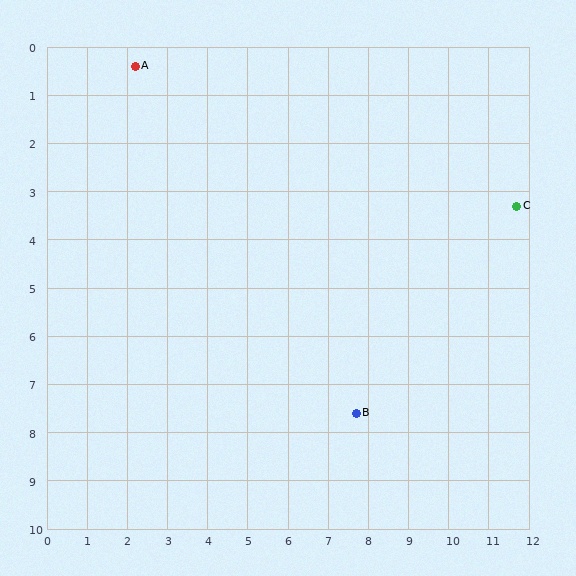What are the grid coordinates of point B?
Point B is at approximately (7.7, 7.6).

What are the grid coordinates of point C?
Point C is at approximately (11.7, 3.3).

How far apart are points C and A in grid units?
Points C and A are about 9.9 grid units apart.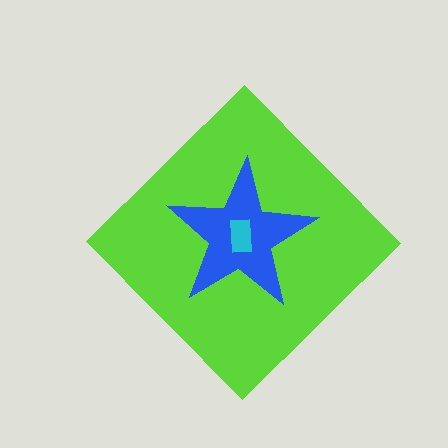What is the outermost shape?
The lime diamond.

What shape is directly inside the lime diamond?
The blue star.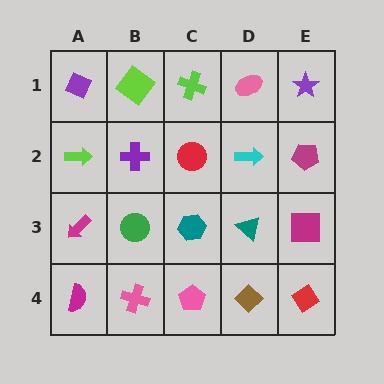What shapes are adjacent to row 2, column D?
A pink ellipse (row 1, column D), a teal triangle (row 3, column D), a red circle (row 2, column C), a magenta pentagon (row 2, column E).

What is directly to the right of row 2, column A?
A purple cross.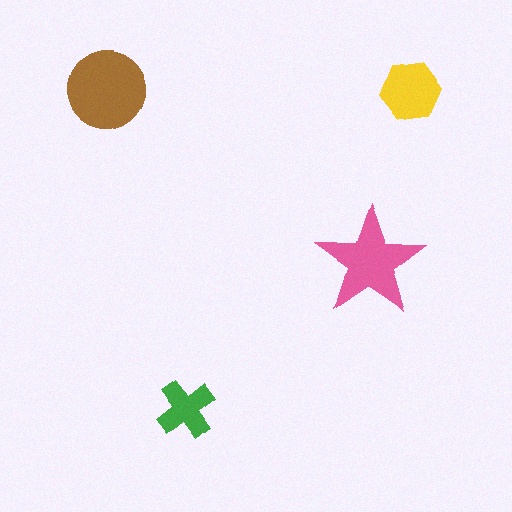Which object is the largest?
The brown circle.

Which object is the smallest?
The green cross.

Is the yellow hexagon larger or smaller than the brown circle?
Smaller.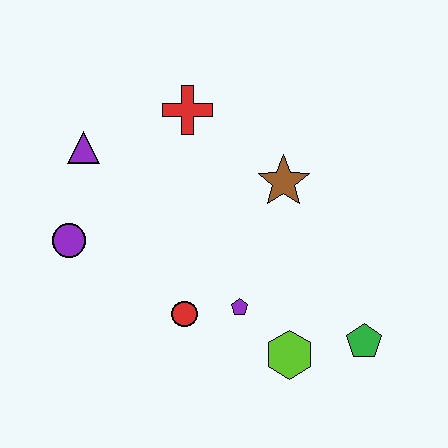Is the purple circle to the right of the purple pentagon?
No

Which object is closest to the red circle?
The purple pentagon is closest to the red circle.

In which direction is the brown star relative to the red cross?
The brown star is to the right of the red cross.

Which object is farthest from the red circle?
The red cross is farthest from the red circle.